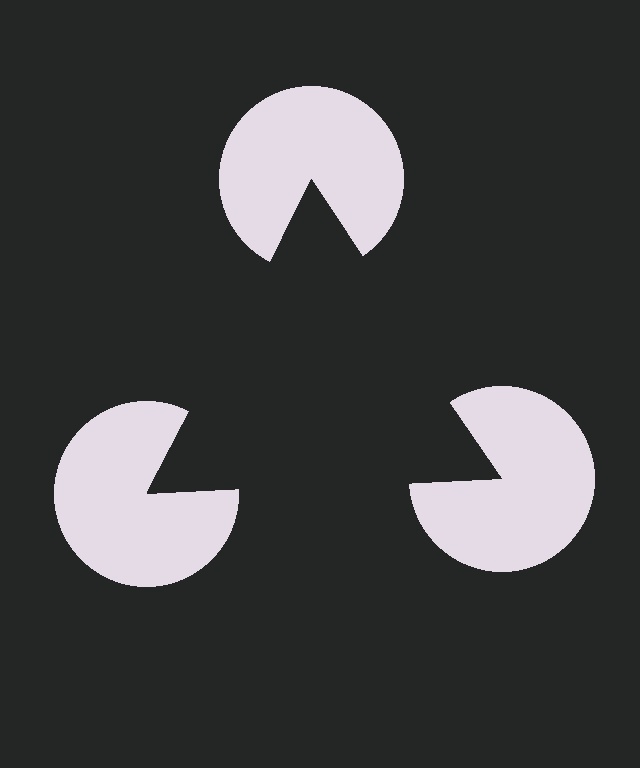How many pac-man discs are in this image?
There are 3 — one at each vertex of the illusory triangle.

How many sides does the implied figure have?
3 sides.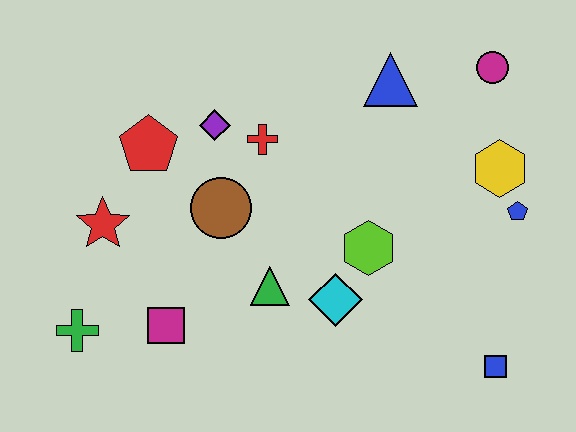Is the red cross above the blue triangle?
No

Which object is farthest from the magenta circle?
The green cross is farthest from the magenta circle.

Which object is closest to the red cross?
The purple diamond is closest to the red cross.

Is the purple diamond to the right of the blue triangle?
No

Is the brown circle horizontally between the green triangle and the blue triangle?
No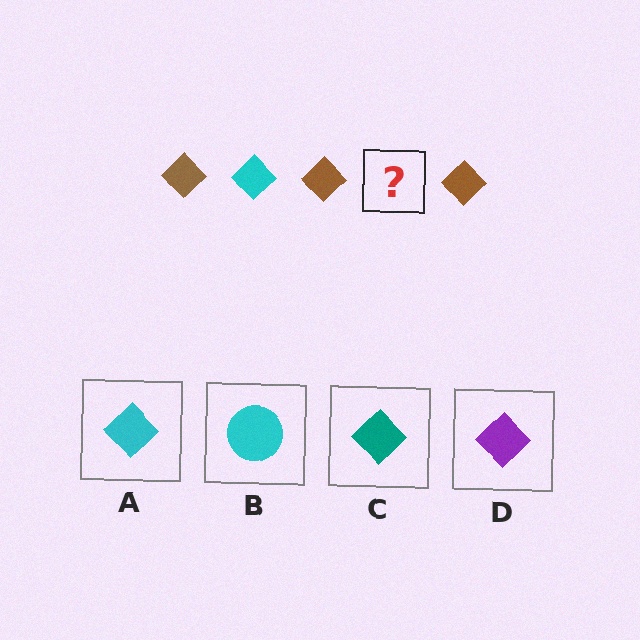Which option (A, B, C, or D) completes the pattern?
A.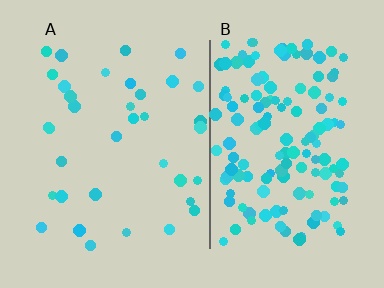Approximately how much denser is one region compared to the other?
Approximately 4.0× — region B over region A.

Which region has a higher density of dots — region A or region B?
B (the right).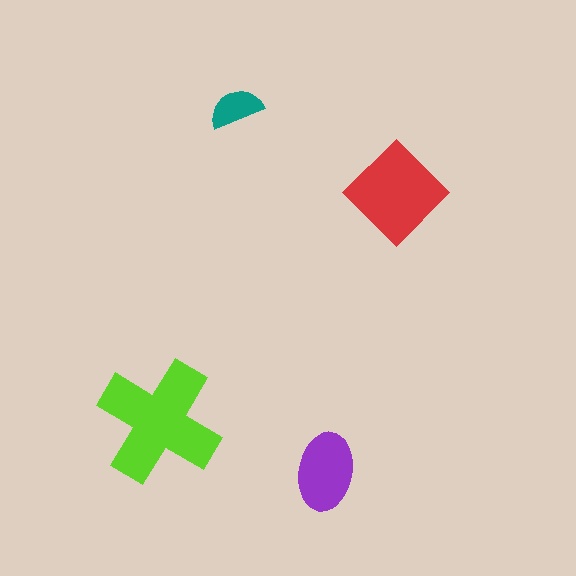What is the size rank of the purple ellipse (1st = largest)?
3rd.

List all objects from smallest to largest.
The teal semicircle, the purple ellipse, the red diamond, the lime cross.